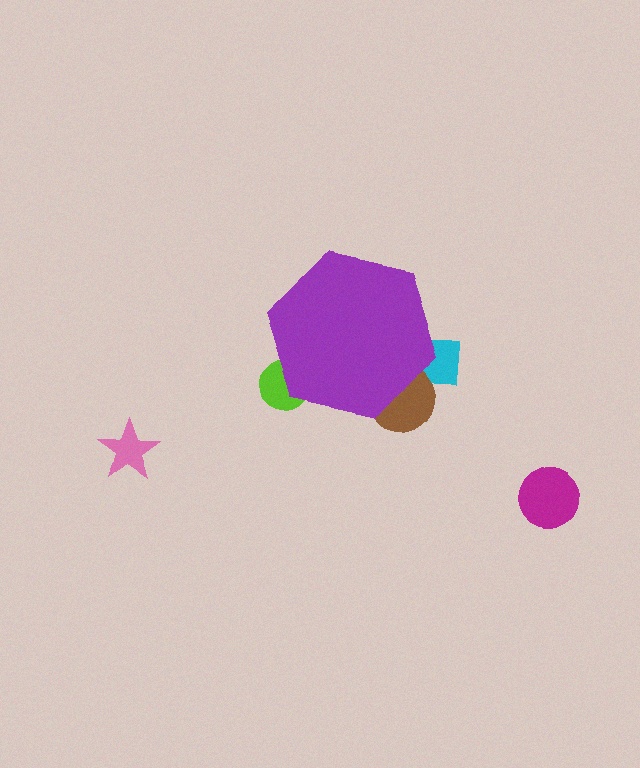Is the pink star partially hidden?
No, the pink star is fully visible.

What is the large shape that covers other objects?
A purple hexagon.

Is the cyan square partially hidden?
Yes, the cyan square is partially hidden behind the purple hexagon.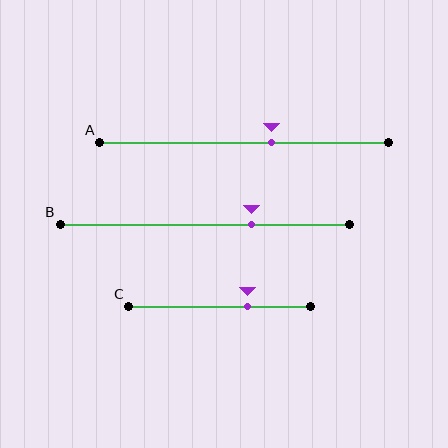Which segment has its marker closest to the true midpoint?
Segment A has its marker closest to the true midpoint.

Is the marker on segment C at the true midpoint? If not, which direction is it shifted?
No, the marker on segment C is shifted to the right by about 16% of the segment length.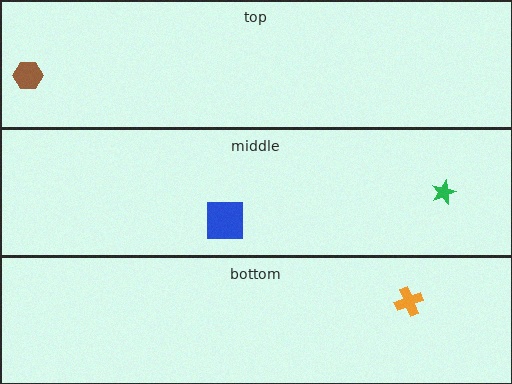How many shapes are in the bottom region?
1.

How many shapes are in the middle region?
2.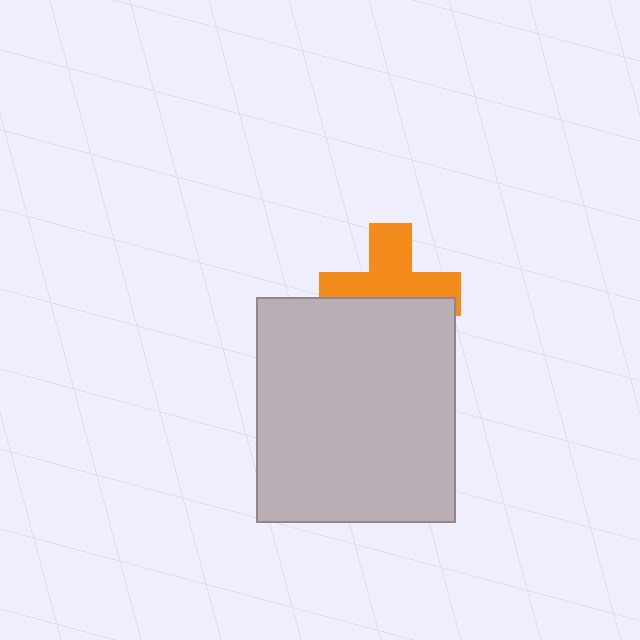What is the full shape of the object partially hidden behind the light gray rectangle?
The partially hidden object is an orange cross.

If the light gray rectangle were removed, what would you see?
You would see the complete orange cross.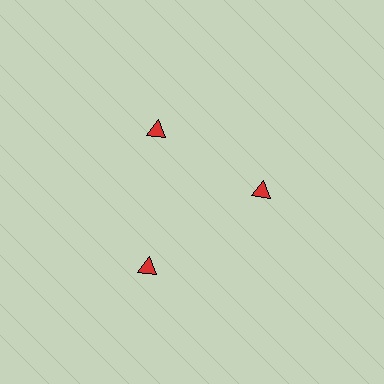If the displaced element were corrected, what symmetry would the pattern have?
It would have 3-fold rotational symmetry — the pattern would map onto itself every 120 degrees.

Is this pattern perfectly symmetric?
No. The 3 red triangles are arranged in a ring, but one element near the 7 o'clock position is pushed outward from the center, breaking the 3-fold rotational symmetry.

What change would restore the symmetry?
The symmetry would be restored by moving it inward, back onto the ring so that all 3 triangles sit at equal angles and equal distance from the center.